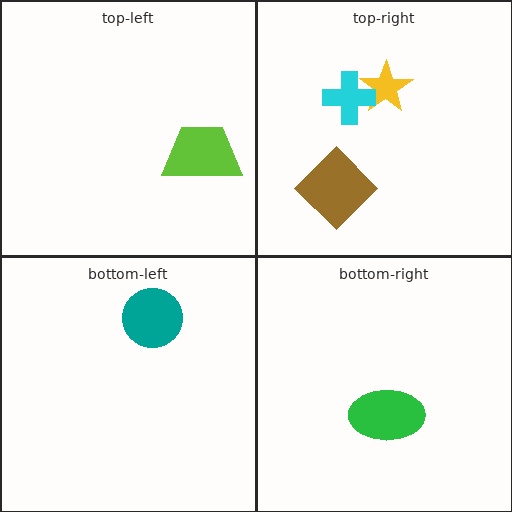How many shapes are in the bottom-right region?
1.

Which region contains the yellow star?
The top-right region.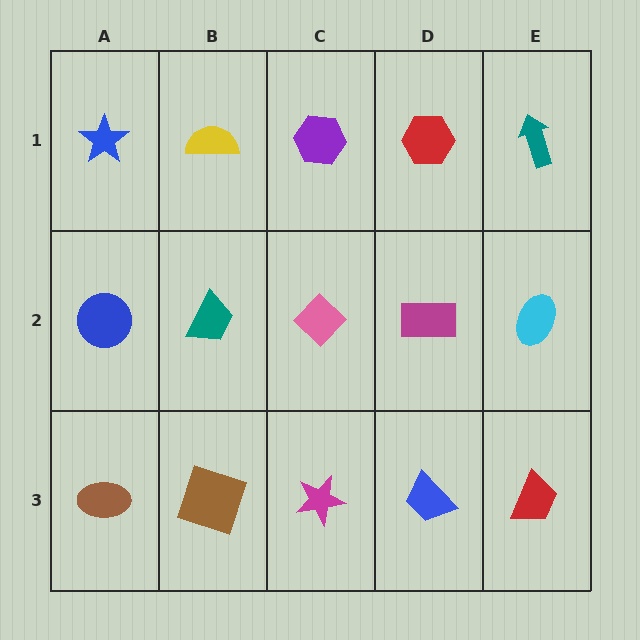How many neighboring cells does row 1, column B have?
3.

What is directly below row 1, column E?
A cyan ellipse.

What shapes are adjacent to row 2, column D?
A red hexagon (row 1, column D), a blue trapezoid (row 3, column D), a pink diamond (row 2, column C), a cyan ellipse (row 2, column E).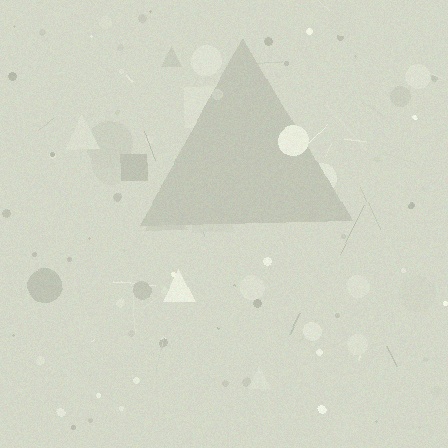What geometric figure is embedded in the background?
A triangle is embedded in the background.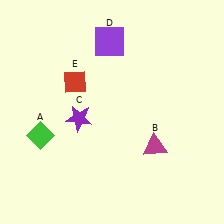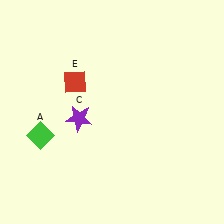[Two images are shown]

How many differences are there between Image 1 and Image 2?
There are 2 differences between the two images.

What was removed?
The magenta triangle (B), the purple square (D) were removed in Image 2.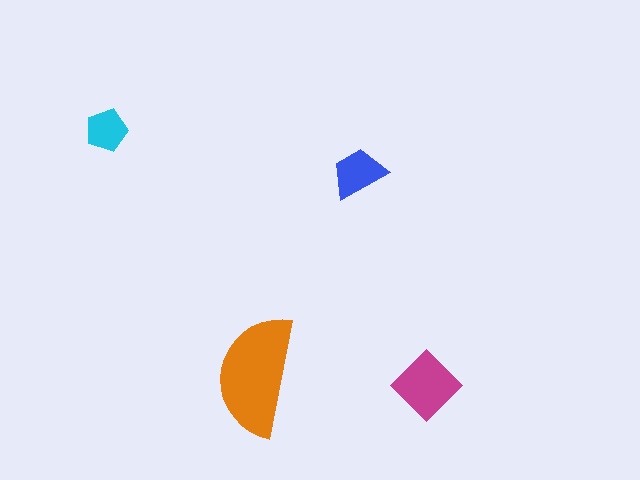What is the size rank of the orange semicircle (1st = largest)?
1st.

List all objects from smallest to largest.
The cyan pentagon, the blue trapezoid, the magenta diamond, the orange semicircle.